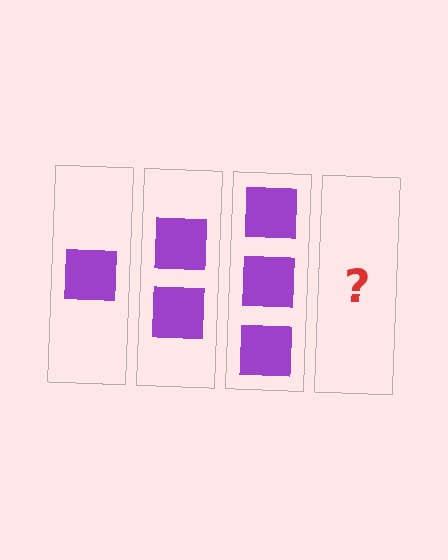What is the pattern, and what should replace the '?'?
The pattern is that each step adds one more square. The '?' should be 4 squares.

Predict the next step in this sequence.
The next step is 4 squares.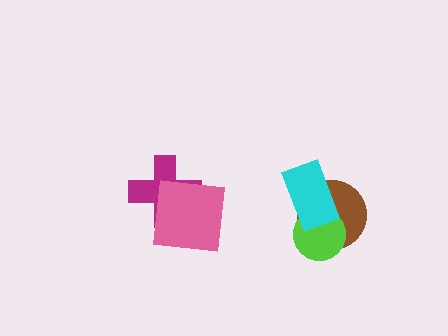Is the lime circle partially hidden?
Yes, it is partially covered by another shape.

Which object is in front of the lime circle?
The cyan rectangle is in front of the lime circle.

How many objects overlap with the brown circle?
2 objects overlap with the brown circle.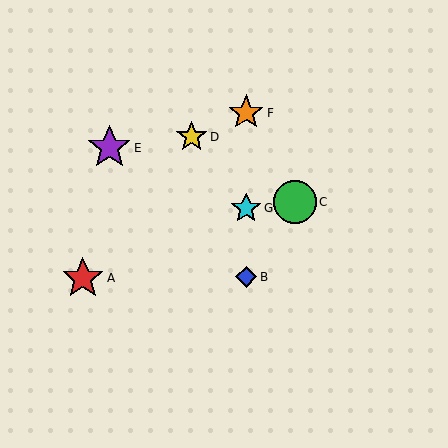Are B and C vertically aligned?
No, B is at x≈246 and C is at x≈295.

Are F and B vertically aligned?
Yes, both are at x≈246.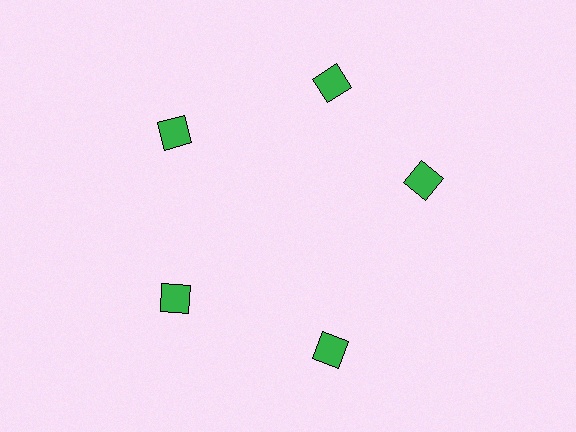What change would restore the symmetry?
The symmetry would be restored by rotating it back into even spacing with its neighbors so that all 5 squares sit at equal angles and equal distance from the center.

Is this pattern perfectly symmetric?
No. The 5 green squares are arranged in a ring, but one element near the 3 o'clock position is rotated out of alignment along the ring, breaking the 5-fold rotational symmetry.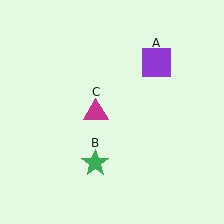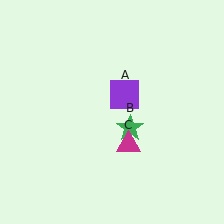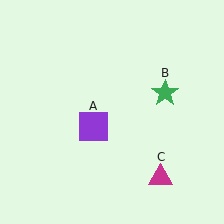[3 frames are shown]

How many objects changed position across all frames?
3 objects changed position: purple square (object A), green star (object B), magenta triangle (object C).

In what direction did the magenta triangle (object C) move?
The magenta triangle (object C) moved down and to the right.